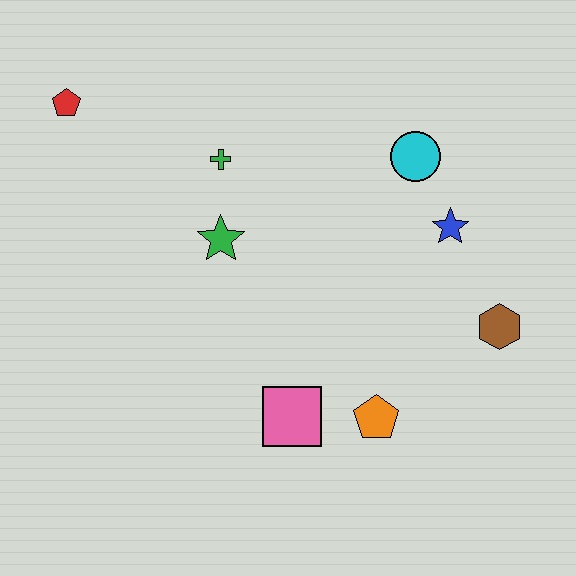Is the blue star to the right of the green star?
Yes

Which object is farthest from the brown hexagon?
The red pentagon is farthest from the brown hexagon.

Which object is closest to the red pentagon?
The green cross is closest to the red pentagon.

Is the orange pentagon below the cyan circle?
Yes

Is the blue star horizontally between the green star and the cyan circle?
No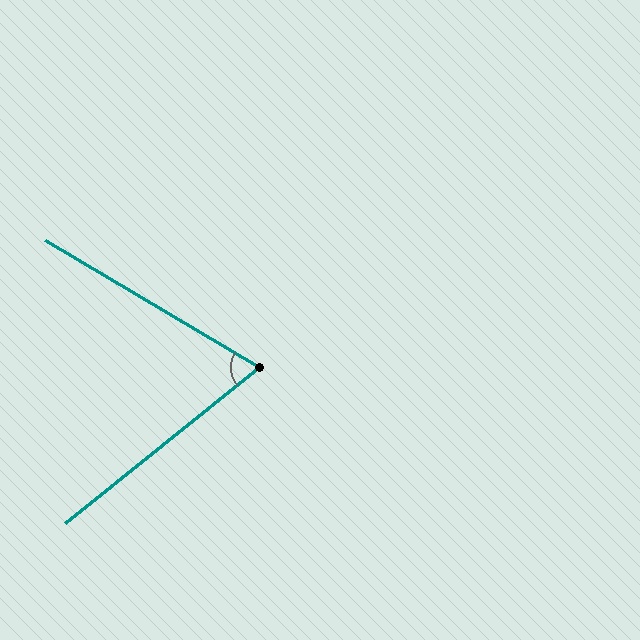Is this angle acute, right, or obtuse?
It is acute.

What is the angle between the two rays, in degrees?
Approximately 69 degrees.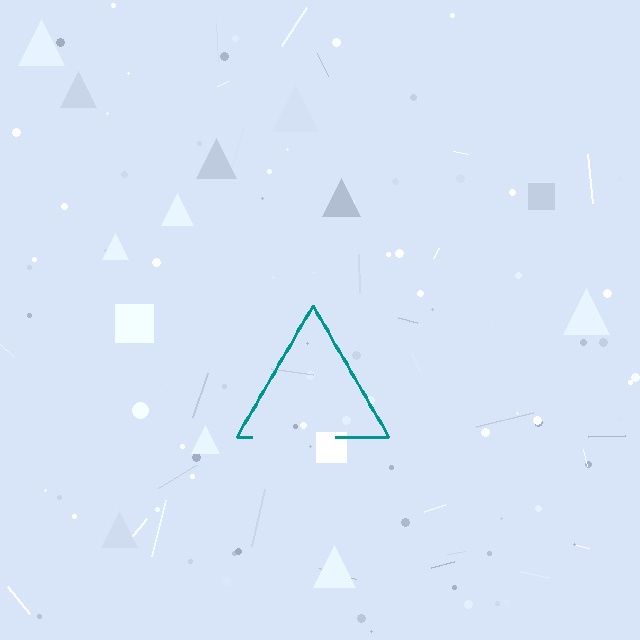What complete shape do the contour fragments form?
The contour fragments form a triangle.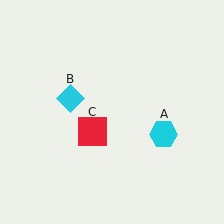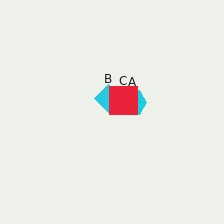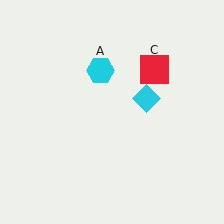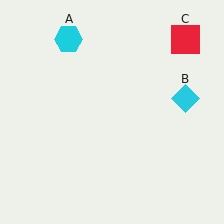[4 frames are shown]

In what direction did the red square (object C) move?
The red square (object C) moved up and to the right.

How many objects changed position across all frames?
3 objects changed position: cyan hexagon (object A), cyan diamond (object B), red square (object C).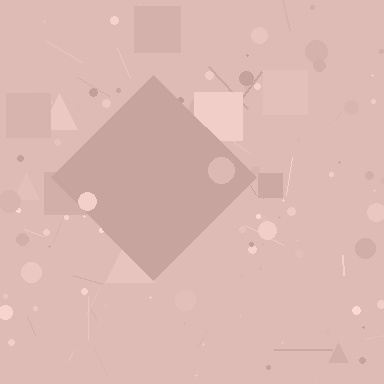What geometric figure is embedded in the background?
A diamond is embedded in the background.